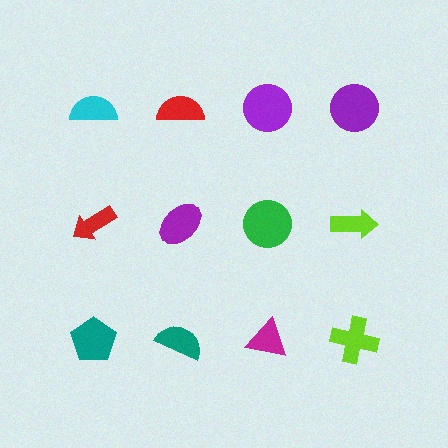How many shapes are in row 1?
4 shapes.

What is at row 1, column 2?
A red semicircle.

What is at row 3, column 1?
A teal pentagon.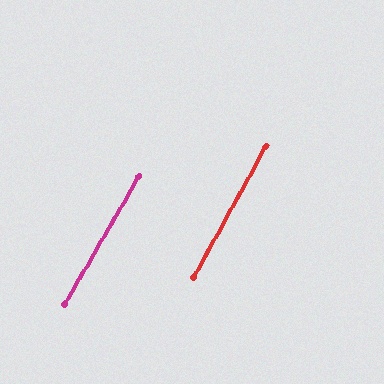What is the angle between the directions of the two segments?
Approximately 1 degree.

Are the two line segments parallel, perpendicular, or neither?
Parallel — their directions differ by only 1.3°.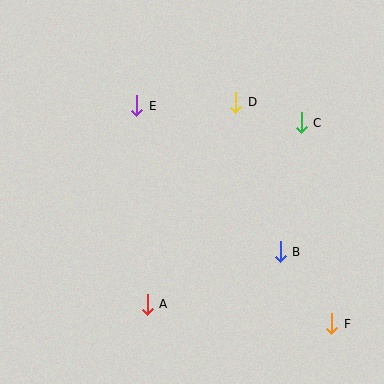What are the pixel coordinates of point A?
Point A is at (147, 304).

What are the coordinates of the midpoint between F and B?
The midpoint between F and B is at (306, 288).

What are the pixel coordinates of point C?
Point C is at (301, 123).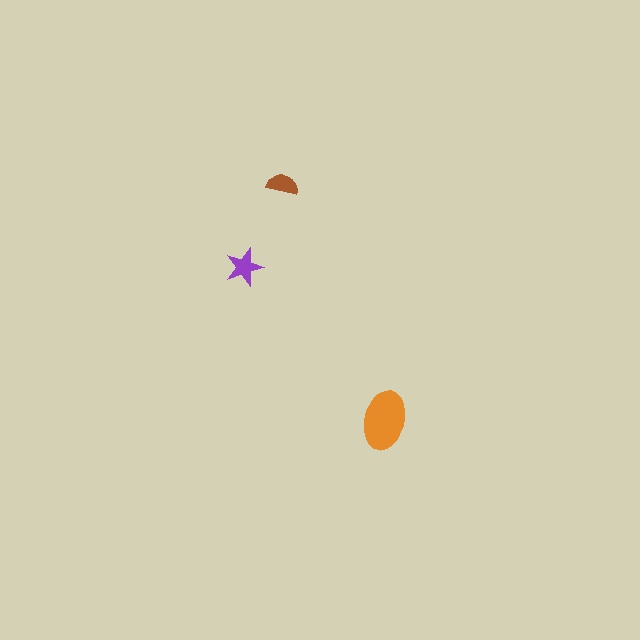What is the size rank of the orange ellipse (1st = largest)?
1st.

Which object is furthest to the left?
The purple star is leftmost.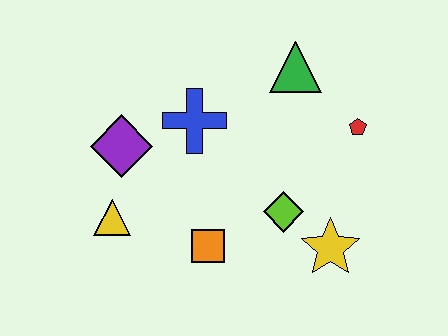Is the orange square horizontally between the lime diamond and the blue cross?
Yes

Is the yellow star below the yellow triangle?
Yes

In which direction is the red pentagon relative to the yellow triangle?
The red pentagon is to the right of the yellow triangle.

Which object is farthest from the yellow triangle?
The red pentagon is farthest from the yellow triangle.